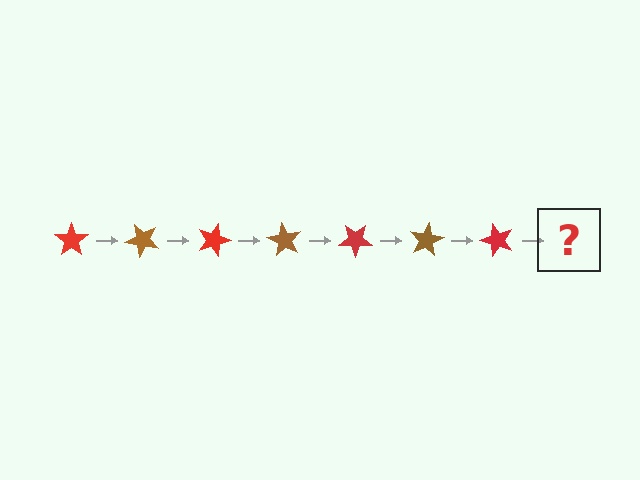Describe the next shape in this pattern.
It should be a brown star, rotated 315 degrees from the start.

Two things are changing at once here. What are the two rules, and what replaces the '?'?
The two rules are that it rotates 45 degrees each step and the color cycles through red and brown. The '?' should be a brown star, rotated 315 degrees from the start.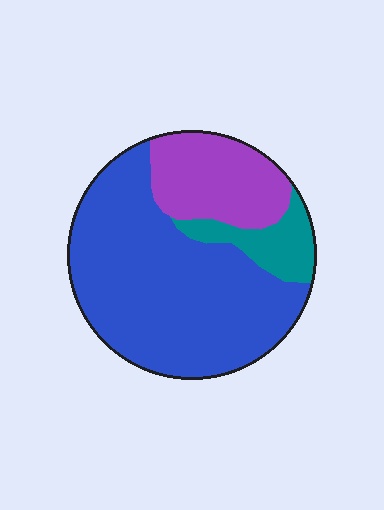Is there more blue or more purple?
Blue.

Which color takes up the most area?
Blue, at roughly 65%.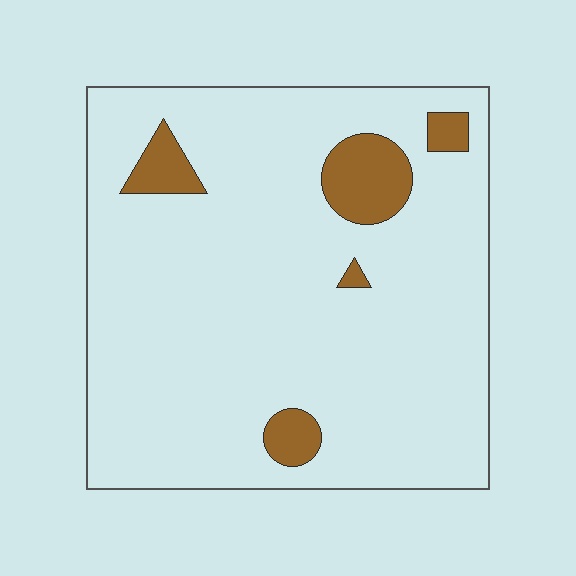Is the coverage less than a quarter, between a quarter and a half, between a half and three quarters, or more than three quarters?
Less than a quarter.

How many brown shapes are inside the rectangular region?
5.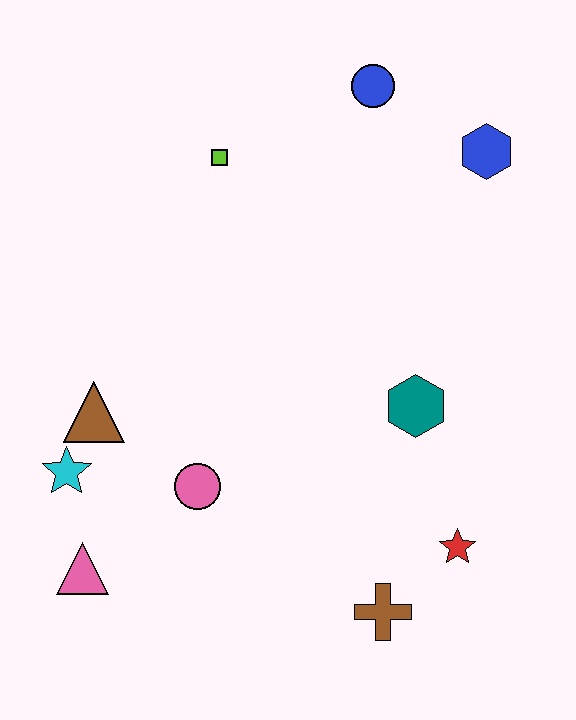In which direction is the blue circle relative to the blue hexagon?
The blue circle is to the left of the blue hexagon.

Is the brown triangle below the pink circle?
No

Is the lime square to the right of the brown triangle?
Yes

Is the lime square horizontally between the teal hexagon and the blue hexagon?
No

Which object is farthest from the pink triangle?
The blue hexagon is farthest from the pink triangle.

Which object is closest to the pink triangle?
The cyan star is closest to the pink triangle.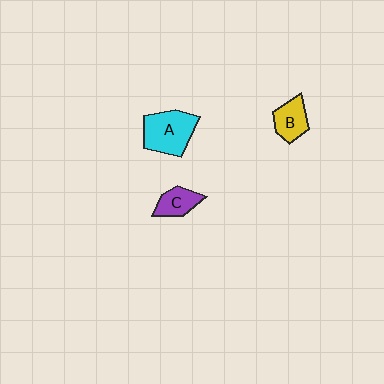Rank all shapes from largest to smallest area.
From largest to smallest: A (cyan), B (yellow), C (purple).